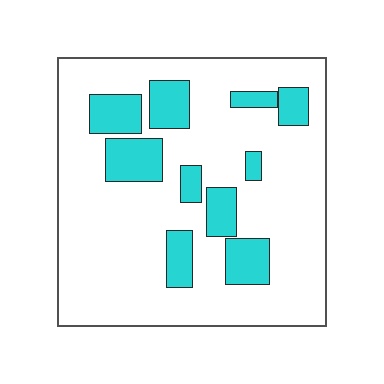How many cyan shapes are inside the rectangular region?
10.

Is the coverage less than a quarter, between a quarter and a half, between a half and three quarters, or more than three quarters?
Less than a quarter.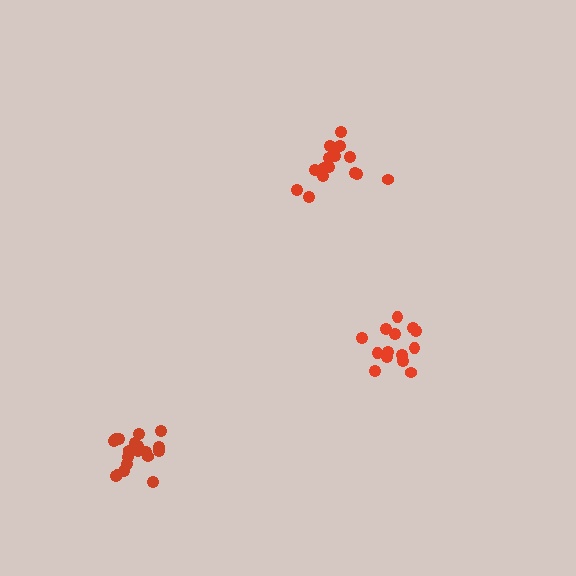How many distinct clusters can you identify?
There are 3 distinct clusters.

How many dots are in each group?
Group 1: 14 dots, Group 2: 20 dots, Group 3: 16 dots (50 total).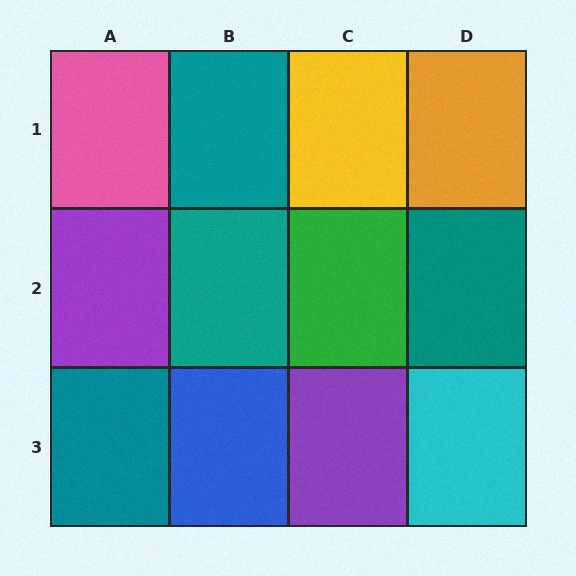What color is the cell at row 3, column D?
Cyan.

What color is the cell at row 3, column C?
Purple.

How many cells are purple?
2 cells are purple.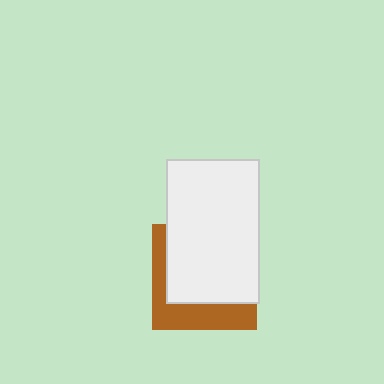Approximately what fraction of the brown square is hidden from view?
Roughly 66% of the brown square is hidden behind the white rectangle.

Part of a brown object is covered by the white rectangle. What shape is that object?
It is a square.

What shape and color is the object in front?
The object in front is a white rectangle.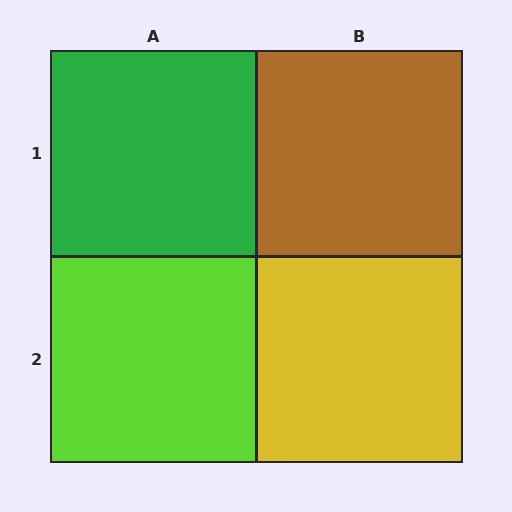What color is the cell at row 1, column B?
Brown.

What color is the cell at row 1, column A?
Green.